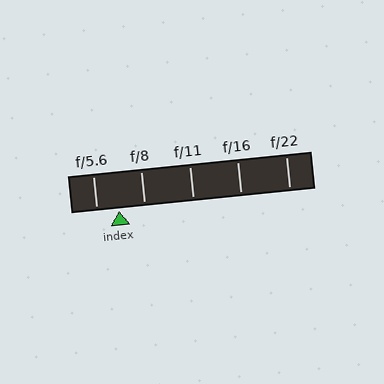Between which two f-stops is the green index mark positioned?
The index mark is between f/5.6 and f/8.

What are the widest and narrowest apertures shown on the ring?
The widest aperture shown is f/5.6 and the narrowest is f/22.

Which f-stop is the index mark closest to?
The index mark is closest to f/5.6.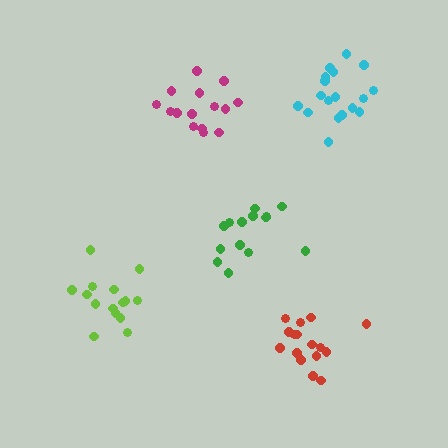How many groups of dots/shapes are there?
There are 5 groups.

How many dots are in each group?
Group 1: 14 dots, Group 2: 15 dots, Group 3: 16 dots, Group 4: 18 dots, Group 5: 15 dots (78 total).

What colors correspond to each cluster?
The clusters are colored: green, lime, red, cyan, magenta.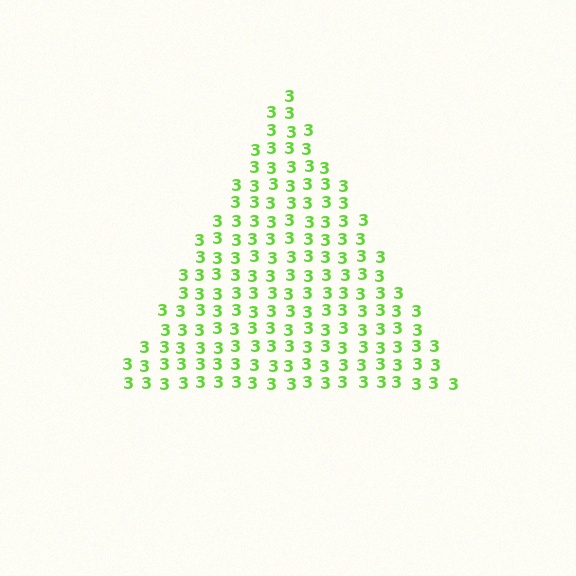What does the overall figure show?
The overall figure shows a triangle.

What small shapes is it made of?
It is made of small digit 3's.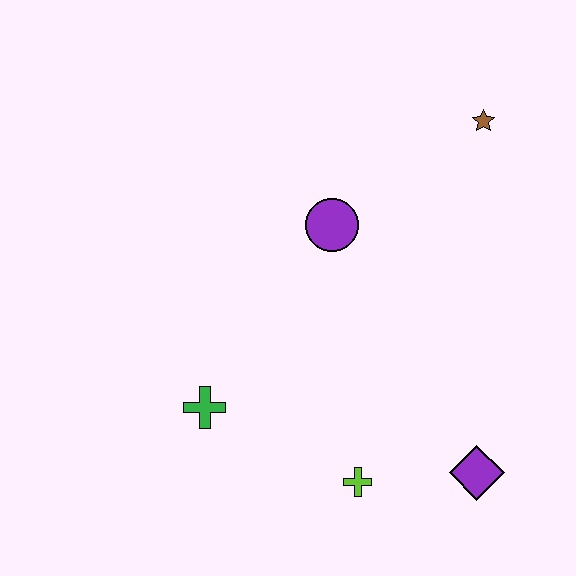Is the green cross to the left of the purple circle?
Yes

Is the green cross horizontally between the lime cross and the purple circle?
No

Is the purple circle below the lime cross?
No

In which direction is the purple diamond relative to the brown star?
The purple diamond is below the brown star.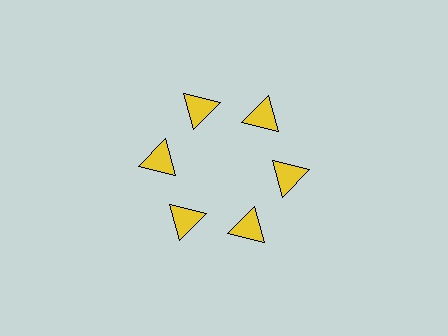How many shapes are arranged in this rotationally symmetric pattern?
There are 6 shapes, arranged in 6 groups of 1.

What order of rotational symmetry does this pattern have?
This pattern has 6-fold rotational symmetry.